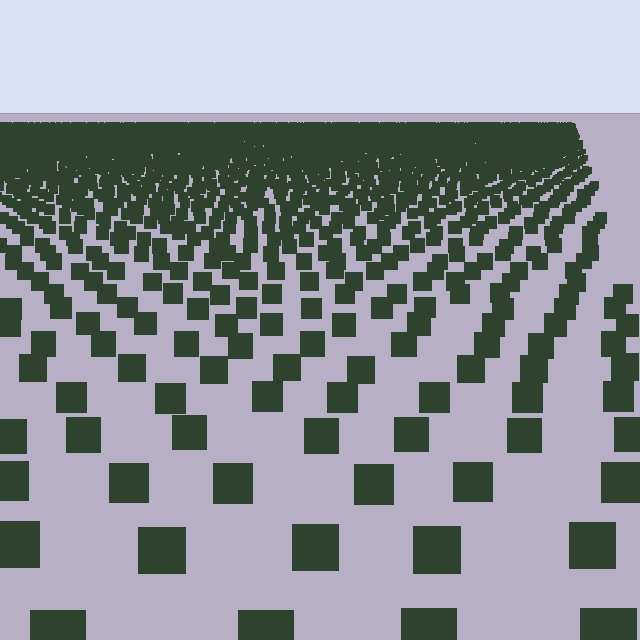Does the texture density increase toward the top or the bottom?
Density increases toward the top.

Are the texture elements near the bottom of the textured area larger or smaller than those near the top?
Larger. Near the bottom, elements are closer to the viewer and appear at a bigger on-screen size.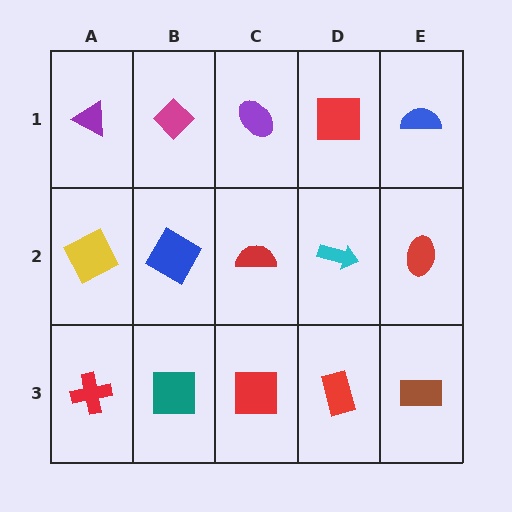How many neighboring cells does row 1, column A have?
2.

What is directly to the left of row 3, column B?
A red cross.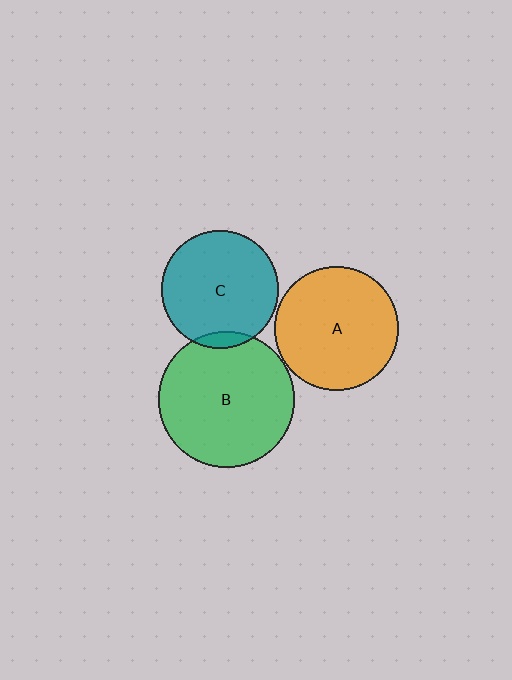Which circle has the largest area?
Circle B (green).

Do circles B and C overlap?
Yes.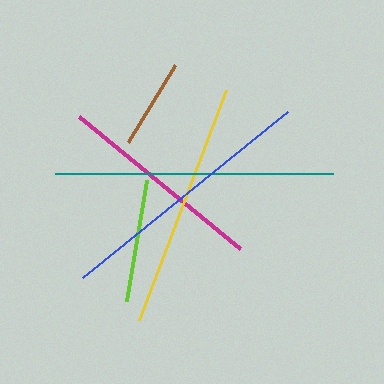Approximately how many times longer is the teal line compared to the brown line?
The teal line is approximately 3.1 times the length of the brown line.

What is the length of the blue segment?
The blue segment is approximately 264 pixels long.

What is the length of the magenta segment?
The magenta segment is approximately 208 pixels long.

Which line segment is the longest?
The teal line is the longest at approximately 278 pixels.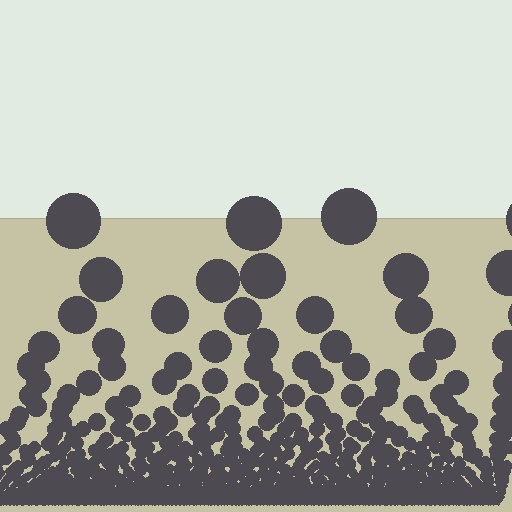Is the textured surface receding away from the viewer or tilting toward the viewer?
The surface appears to tilt toward the viewer. Texture elements get larger and sparser toward the top.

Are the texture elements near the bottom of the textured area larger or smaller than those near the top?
Smaller. The gradient is inverted — elements near the bottom are smaller and denser.